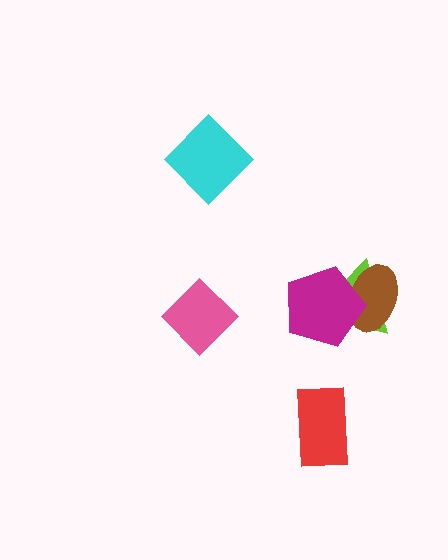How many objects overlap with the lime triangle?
2 objects overlap with the lime triangle.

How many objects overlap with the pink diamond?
0 objects overlap with the pink diamond.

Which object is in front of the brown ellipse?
The magenta pentagon is in front of the brown ellipse.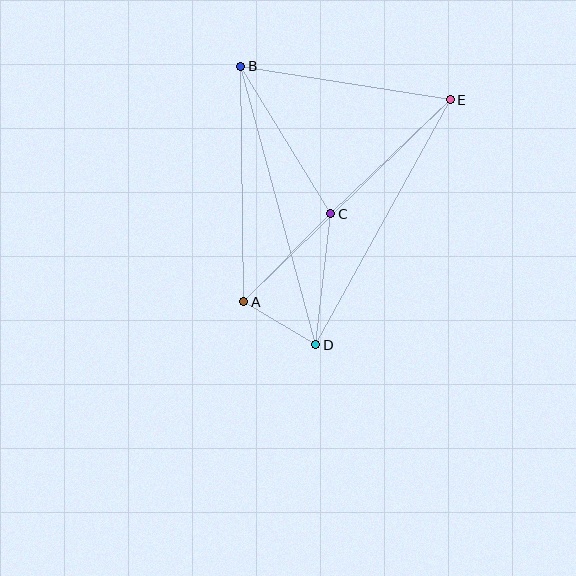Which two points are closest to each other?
Points A and D are closest to each other.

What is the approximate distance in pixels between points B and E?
The distance between B and E is approximately 212 pixels.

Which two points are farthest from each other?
Points A and E are farthest from each other.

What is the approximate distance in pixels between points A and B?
The distance between A and B is approximately 235 pixels.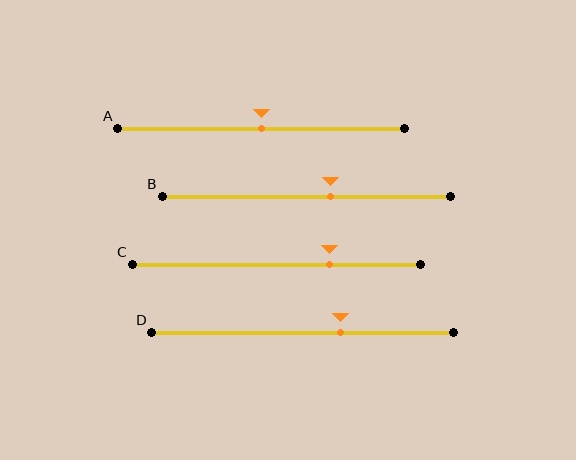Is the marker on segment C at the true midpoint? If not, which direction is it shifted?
No, the marker on segment C is shifted to the right by about 19% of the segment length.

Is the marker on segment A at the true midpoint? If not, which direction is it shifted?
Yes, the marker on segment A is at the true midpoint.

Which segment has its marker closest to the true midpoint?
Segment A has its marker closest to the true midpoint.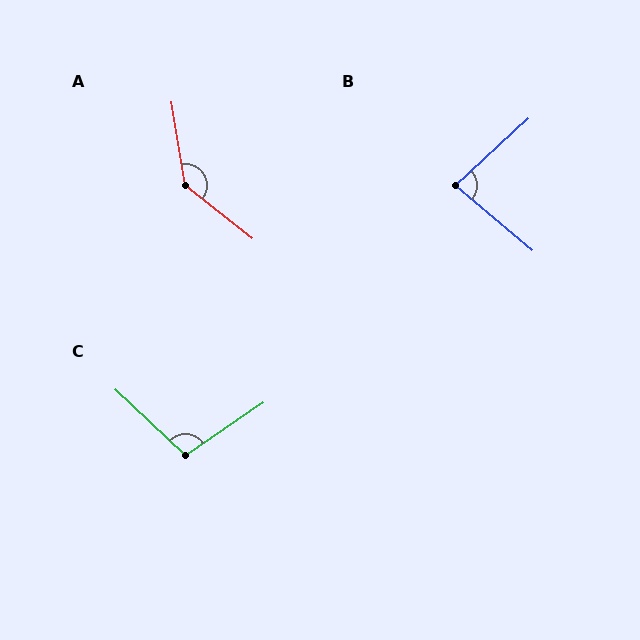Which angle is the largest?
A, at approximately 137 degrees.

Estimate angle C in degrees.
Approximately 103 degrees.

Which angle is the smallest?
B, at approximately 83 degrees.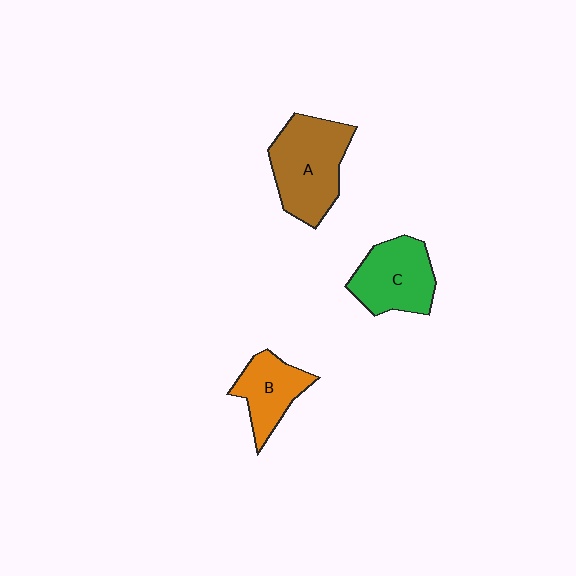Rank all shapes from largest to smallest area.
From largest to smallest: A (brown), C (green), B (orange).